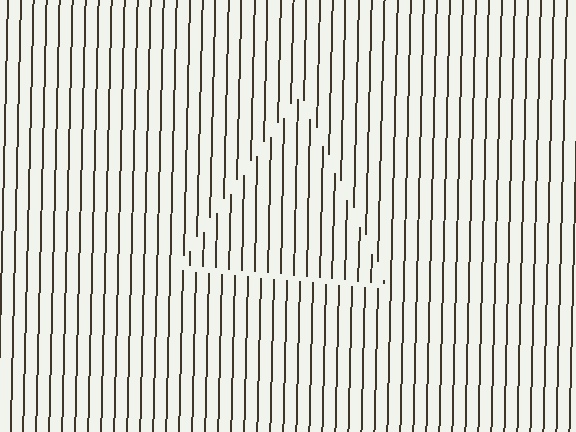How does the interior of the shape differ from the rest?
The interior of the shape contains the same grating, shifted by half a period — the contour is defined by the phase discontinuity where line-ends from the inner and outer gratings abut.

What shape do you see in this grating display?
An illusory triangle. The interior of the shape contains the same grating, shifted by half a period — the contour is defined by the phase discontinuity where line-ends from the inner and outer gratings abut.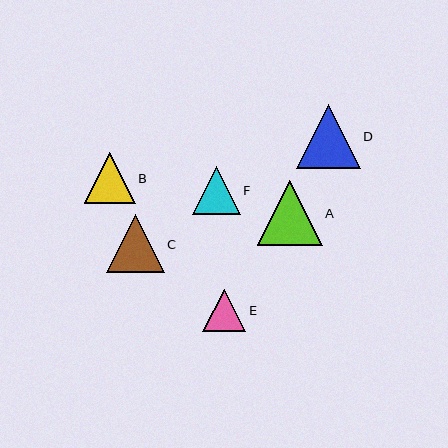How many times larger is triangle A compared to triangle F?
Triangle A is approximately 1.4 times the size of triangle F.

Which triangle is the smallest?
Triangle E is the smallest with a size of approximately 43 pixels.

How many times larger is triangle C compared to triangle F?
Triangle C is approximately 1.2 times the size of triangle F.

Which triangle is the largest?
Triangle A is the largest with a size of approximately 65 pixels.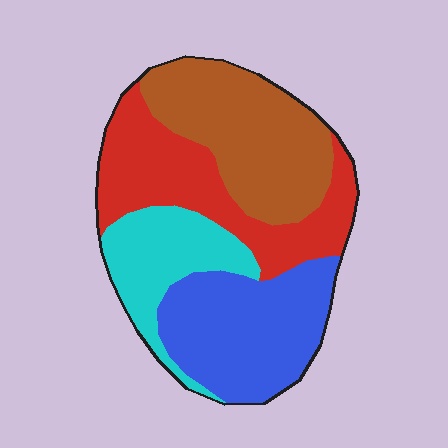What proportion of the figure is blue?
Blue covers 27% of the figure.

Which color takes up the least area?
Cyan, at roughly 15%.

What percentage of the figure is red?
Red covers roughly 25% of the figure.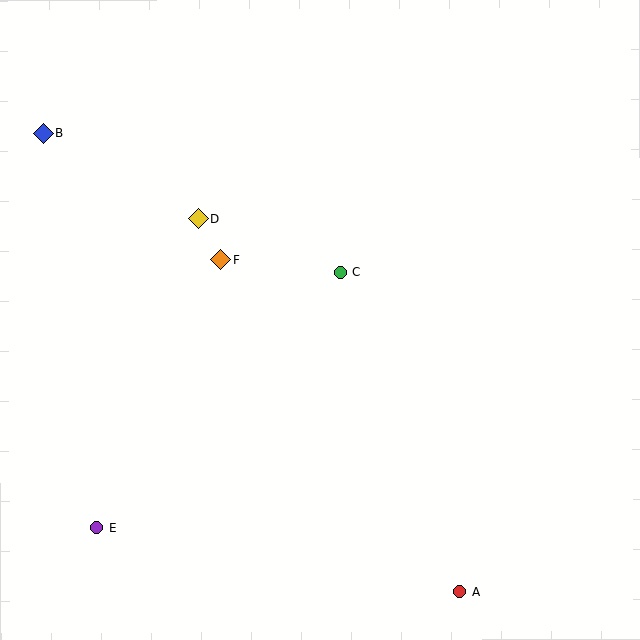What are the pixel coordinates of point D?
Point D is at (198, 219).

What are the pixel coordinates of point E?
Point E is at (96, 527).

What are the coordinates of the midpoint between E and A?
The midpoint between E and A is at (278, 559).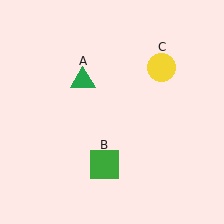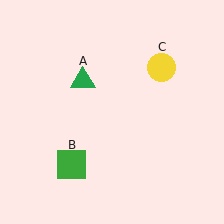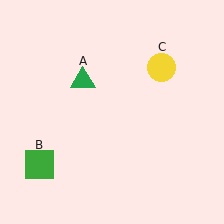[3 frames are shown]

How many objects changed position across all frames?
1 object changed position: green square (object B).